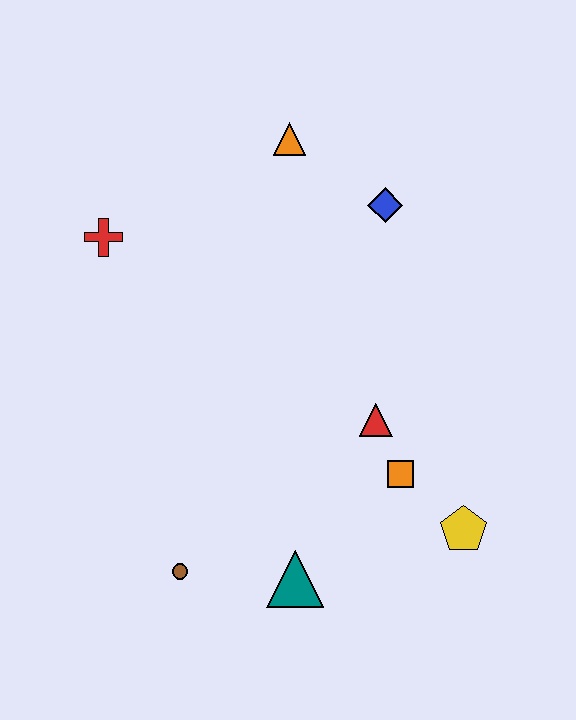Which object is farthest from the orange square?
The red cross is farthest from the orange square.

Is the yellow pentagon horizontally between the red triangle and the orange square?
No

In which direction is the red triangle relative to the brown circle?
The red triangle is to the right of the brown circle.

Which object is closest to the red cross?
The orange triangle is closest to the red cross.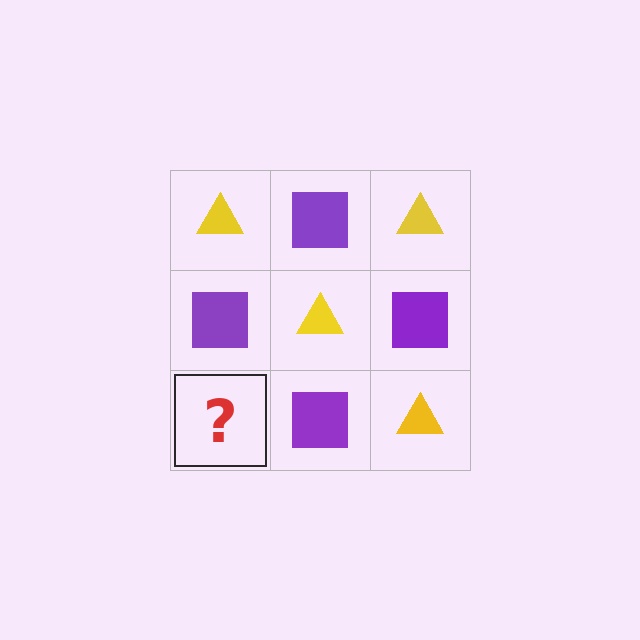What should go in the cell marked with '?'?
The missing cell should contain a yellow triangle.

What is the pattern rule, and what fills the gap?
The rule is that it alternates yellow triangle and purple square in a checkerboard pattern. The gap should be filled with a yellow triangle.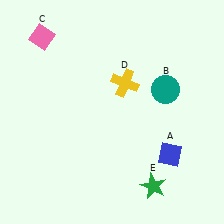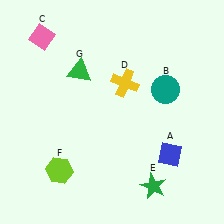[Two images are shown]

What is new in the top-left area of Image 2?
A green triangle (G) was added in the top-left area of Image 2.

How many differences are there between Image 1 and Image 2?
There are 2 differences between the two images.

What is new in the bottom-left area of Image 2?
A lime hexagon (F) was added in the bottom-left area of Image 2.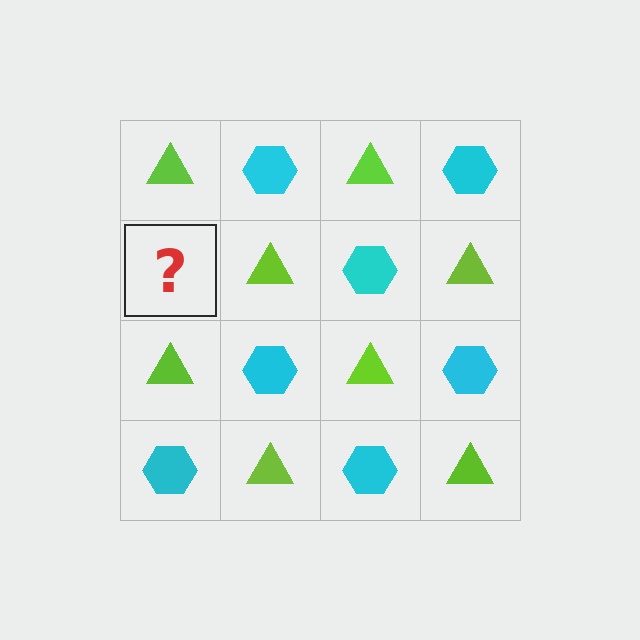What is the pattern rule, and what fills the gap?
The rule is that it alternates lime triangle and cyan hexagon in a checkerboard pattern. The gap should be filled with a cyan hexagon.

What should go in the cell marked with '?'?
The missing cell should contain a cyan hexagon.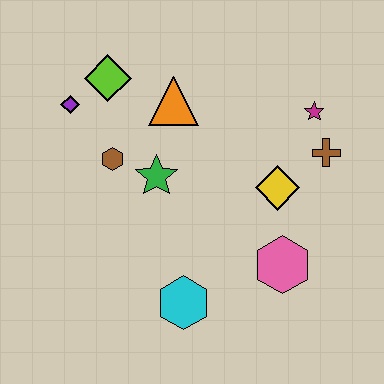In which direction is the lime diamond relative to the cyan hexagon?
The lime diamond is above the cyan hexagon.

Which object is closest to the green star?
The brown hexagon is closest to the green star.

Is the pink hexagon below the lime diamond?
Yes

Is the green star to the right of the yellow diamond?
No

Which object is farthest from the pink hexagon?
The purple diamond is farthest from the pink hexagon.